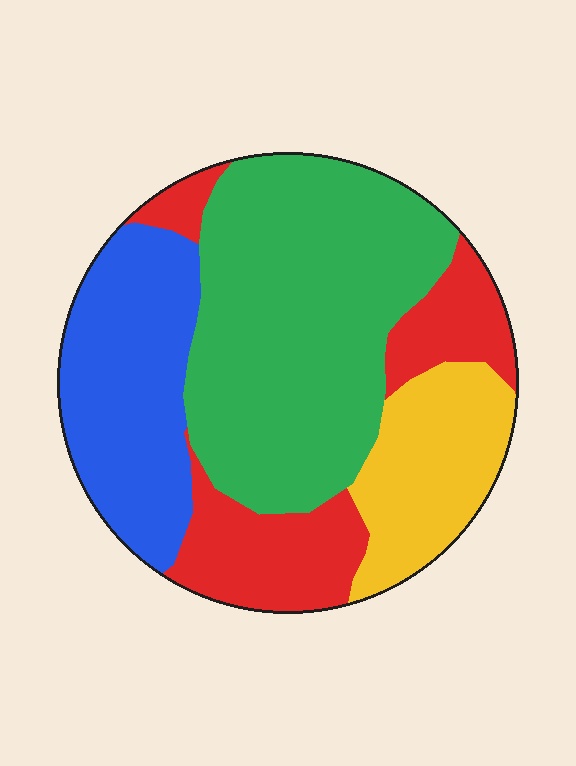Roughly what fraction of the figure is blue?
Blue covers around 20% of the figure.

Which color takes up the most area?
Green, at roughly 40%.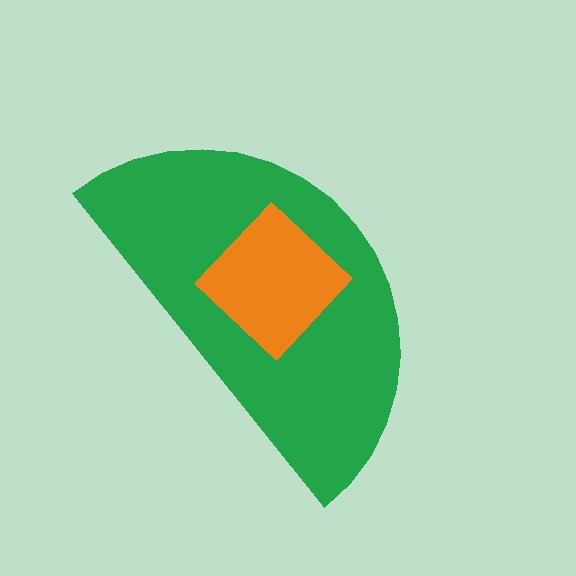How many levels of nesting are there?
2.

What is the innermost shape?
The orange diamond.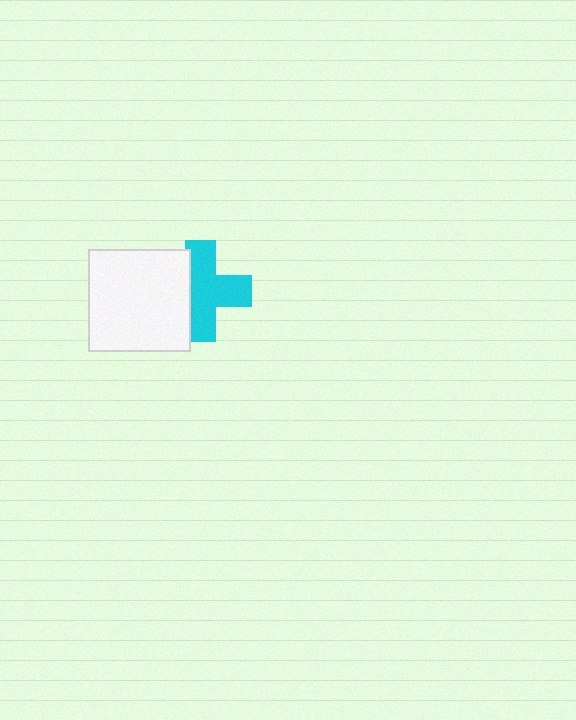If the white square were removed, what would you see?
You would see the complete cyan cross.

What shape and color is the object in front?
The object in front is a white square.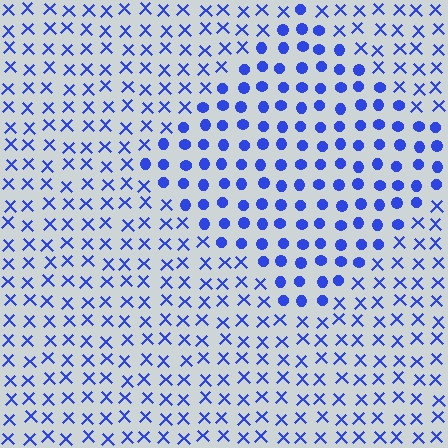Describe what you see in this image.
The image is filled with small blue elements arranged in a uniform grid. A diamond-shaped region contains circles, while the surrounding area contains X marks. The boundary is defined purely by the change in element shape.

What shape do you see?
I see a diamond.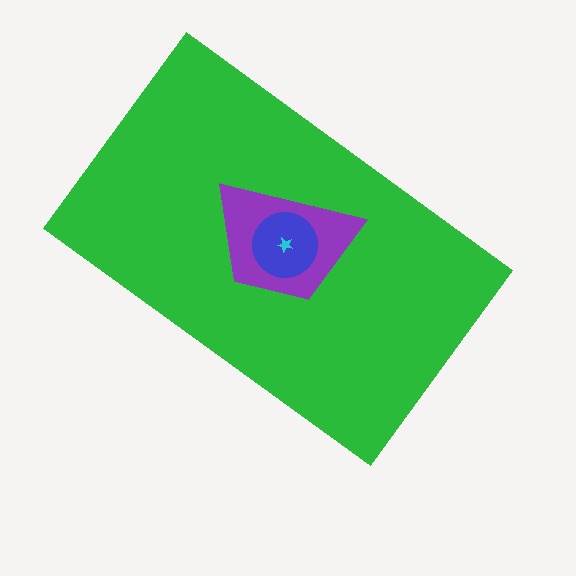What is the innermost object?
The cyan star.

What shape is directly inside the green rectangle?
The purple trapezoid.